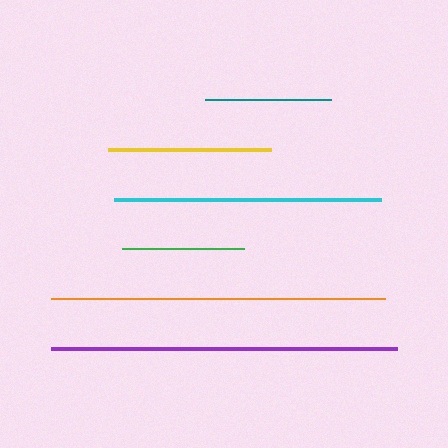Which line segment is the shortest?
The green line is the shortest at approximately 122 pixels.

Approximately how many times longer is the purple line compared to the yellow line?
The purple line is approximately 2.1 times the length of the yellow line.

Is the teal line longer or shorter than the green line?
The teal line is longer than the green line.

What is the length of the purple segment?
The purple segment is approximately 345 pixels long.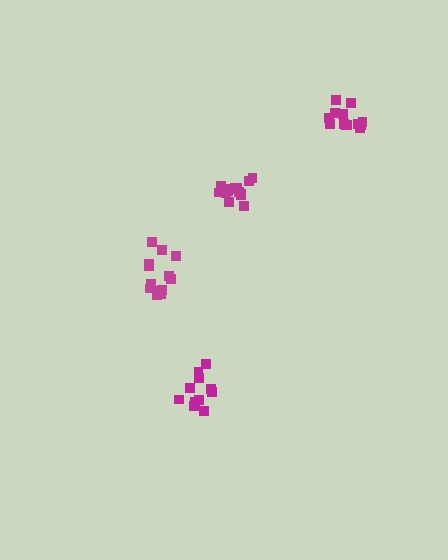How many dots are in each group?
Group 1: 15 dots, Group 2: 14 dots, Group 3: 13 dots, Group 4: 11 dots (53 total).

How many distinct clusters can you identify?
There are 4 distinct clusters.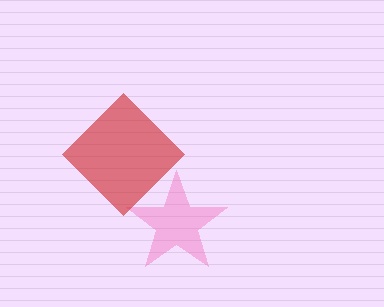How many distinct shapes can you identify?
There are 2 distinct shapes: a pink star, a red diamond.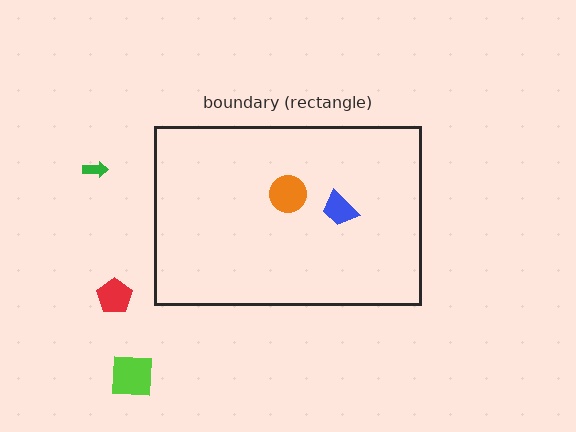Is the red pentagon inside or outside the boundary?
Outside.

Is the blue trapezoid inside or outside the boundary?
Inside.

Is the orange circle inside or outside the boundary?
Inside.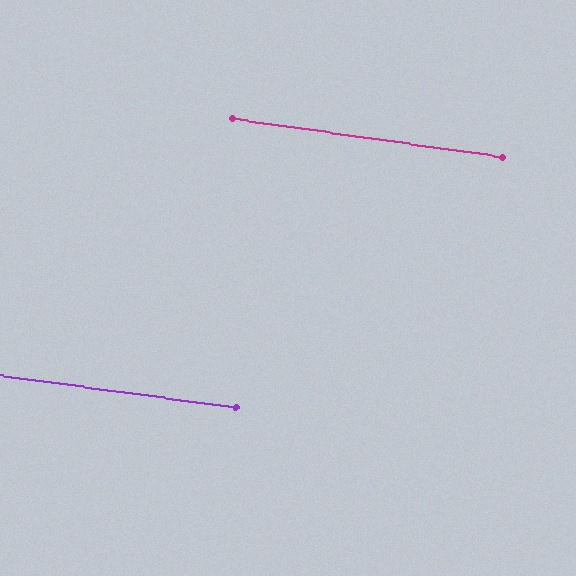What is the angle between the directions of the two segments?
Approximately 0 degrees.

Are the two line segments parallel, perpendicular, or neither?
Parallel — their directions differ by only 0.3°.